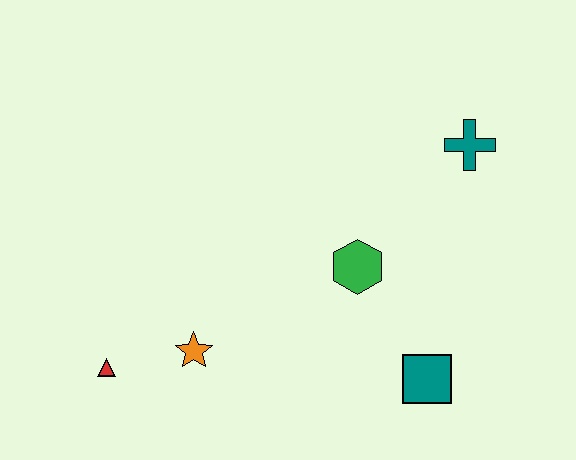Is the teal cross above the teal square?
Yes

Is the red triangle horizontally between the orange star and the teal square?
No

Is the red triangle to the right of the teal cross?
No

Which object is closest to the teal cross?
The green hexagon is closest to the teal cross.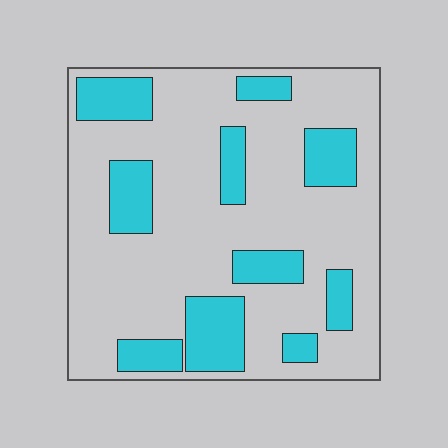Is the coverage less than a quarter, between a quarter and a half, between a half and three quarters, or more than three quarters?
Between a quarter and a half.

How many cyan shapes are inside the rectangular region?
10.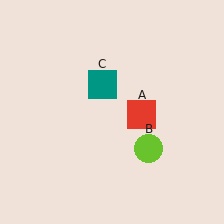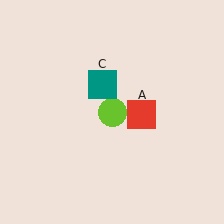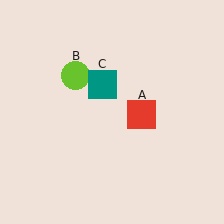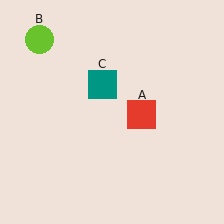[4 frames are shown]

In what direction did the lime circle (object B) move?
The lime circle (object B) moved up and to the left.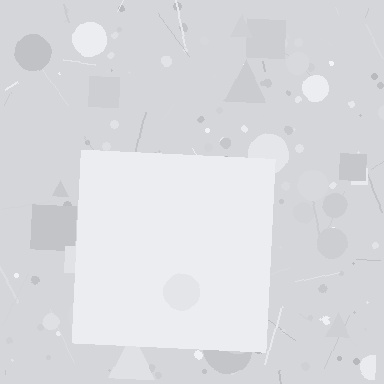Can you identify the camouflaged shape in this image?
The camouflaged shape is a square.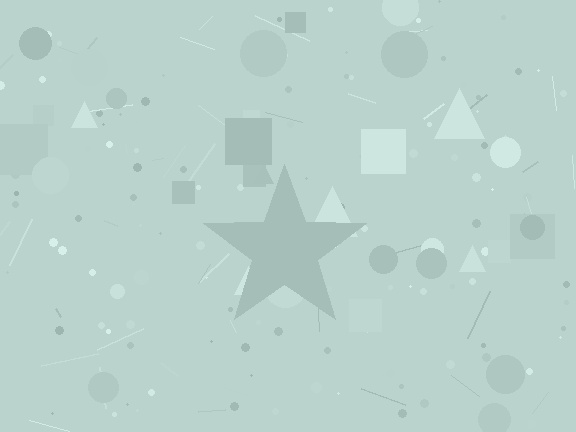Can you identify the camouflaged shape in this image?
The camouflaged shape is a star.